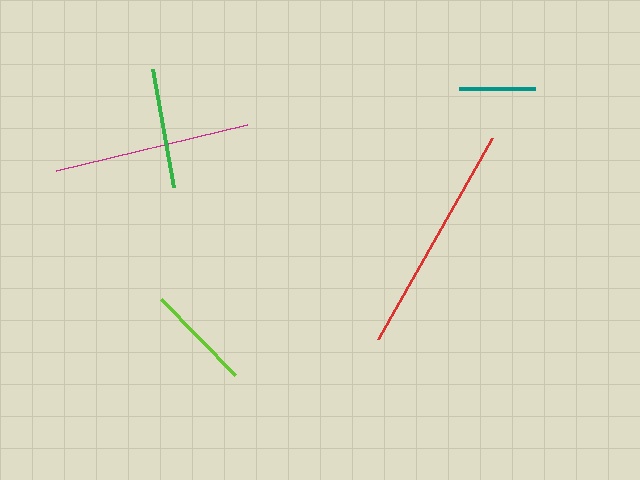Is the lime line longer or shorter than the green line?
The green line is longer than the lime line.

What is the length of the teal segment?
The teal segment is approximately 76 pixels long.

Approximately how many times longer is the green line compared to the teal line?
The green line is approximately 1.6 times the length of the teal line.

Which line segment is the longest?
The red line is the longest at approximately 230 pixels.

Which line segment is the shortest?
The teal line is the shortest at approximately 76 pixels.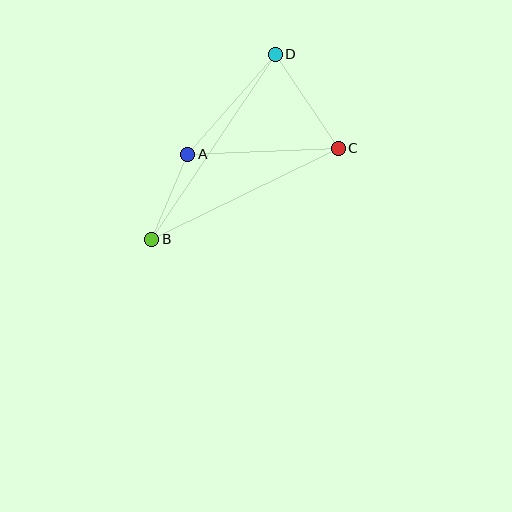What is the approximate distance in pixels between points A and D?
The distance between A and D is approximately 133 pixels.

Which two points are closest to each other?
Points A and B are closest to each other.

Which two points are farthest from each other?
Points B and D are farthest from each other.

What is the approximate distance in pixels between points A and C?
The distance between A and C is approximately 151 pixels.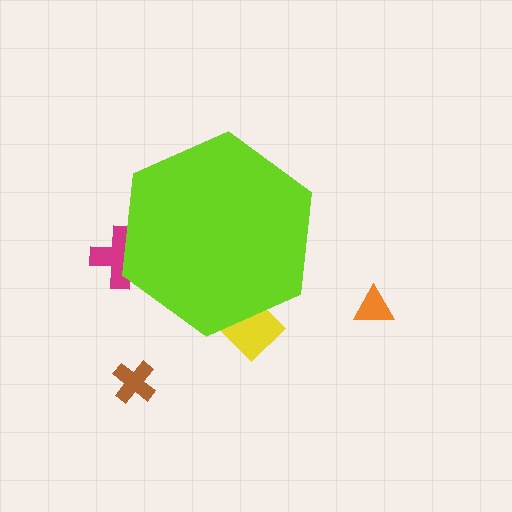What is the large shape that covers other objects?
A lime hexagon.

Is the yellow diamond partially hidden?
Yes, the yellow diamond is partially hidden behind the lime hexagon.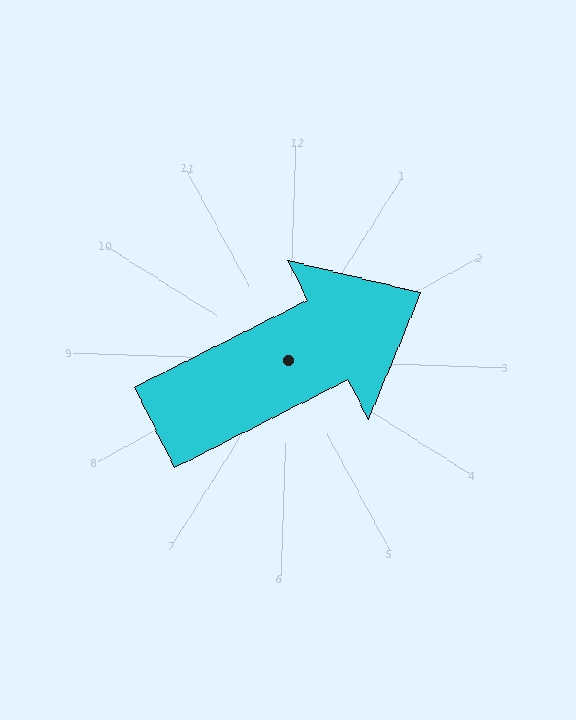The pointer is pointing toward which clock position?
Roughly 2 o'clock.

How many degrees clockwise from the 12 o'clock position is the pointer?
Approximately 61 degrees.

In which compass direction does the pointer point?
Northeast.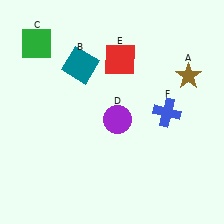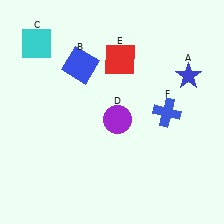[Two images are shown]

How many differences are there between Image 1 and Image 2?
There are 3 differences between the two images.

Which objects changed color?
A changed from brown to blue. B changed from teal to blue. C changed from green to cyan.